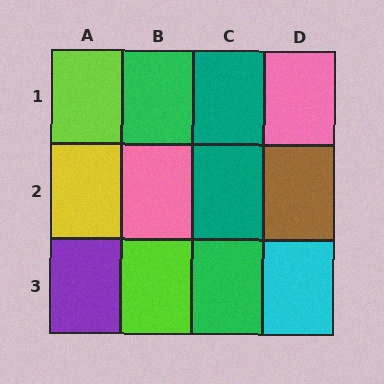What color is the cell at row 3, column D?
Cyan.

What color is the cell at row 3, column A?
Purple.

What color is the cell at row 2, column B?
Pink.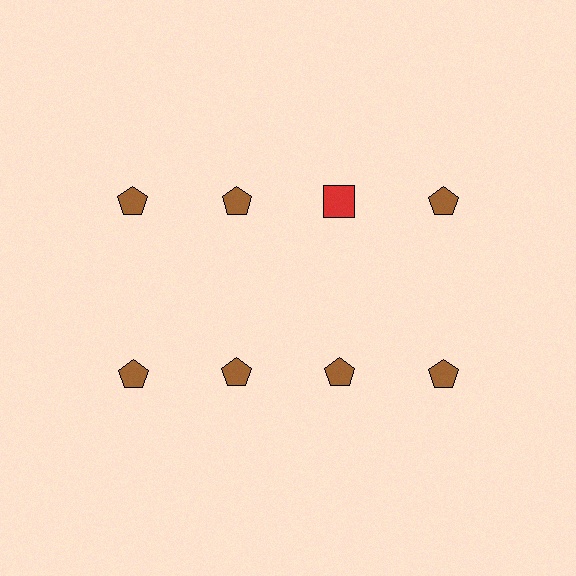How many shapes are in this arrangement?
There are 8 shapes arranged in a grid pattern.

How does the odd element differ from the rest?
It differs in both color (red instead of brown) and shape (square instead of pentagon).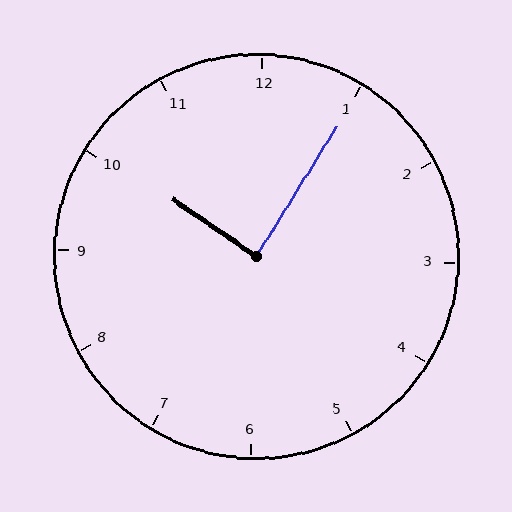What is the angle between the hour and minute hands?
Approximately 88 degrees.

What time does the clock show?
10:05.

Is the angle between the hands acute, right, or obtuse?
It is right.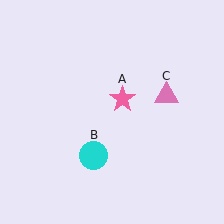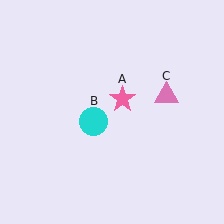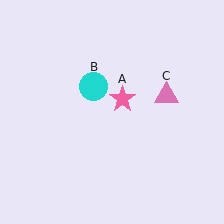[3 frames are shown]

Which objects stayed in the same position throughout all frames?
Pink star (object A) and pink triangle (object C) remained stationary.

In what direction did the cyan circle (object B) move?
The cyan circle (object B) moved up.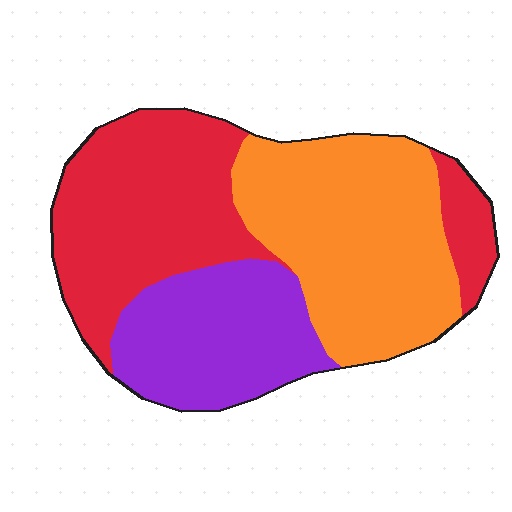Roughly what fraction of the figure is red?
Red covers 38% of the figure.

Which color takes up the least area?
Purple, at roughly 25%.